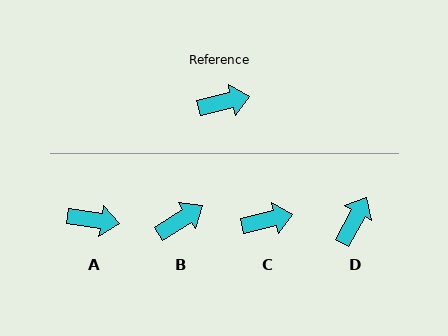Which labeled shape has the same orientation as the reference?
C.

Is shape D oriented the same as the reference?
No, it is off by about 49 degrees.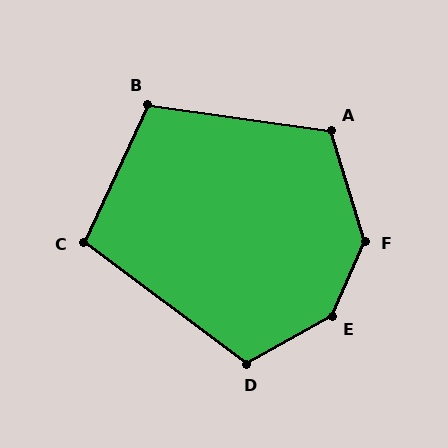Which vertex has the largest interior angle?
E, at approximately 143 degrees.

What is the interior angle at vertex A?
Approximately 115 degrees (obtuse).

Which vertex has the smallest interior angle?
C, at approximately 102 degrees.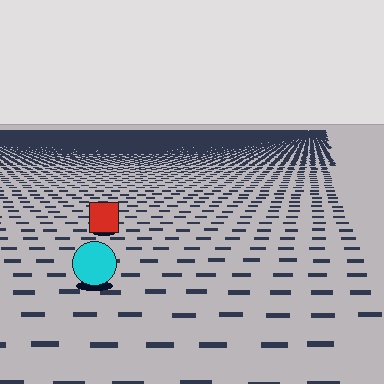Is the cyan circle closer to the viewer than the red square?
Yes. The cyan circle is closer — you can tell from the texture gradient: the ground texture is coarser near it.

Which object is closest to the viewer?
The cyan circle is closest. The texture marks near it are larger and more spread out.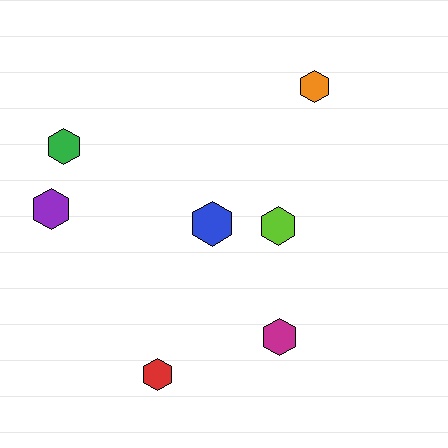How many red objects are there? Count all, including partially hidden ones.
There is 1 red object.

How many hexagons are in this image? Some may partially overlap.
There are 7 hexagons.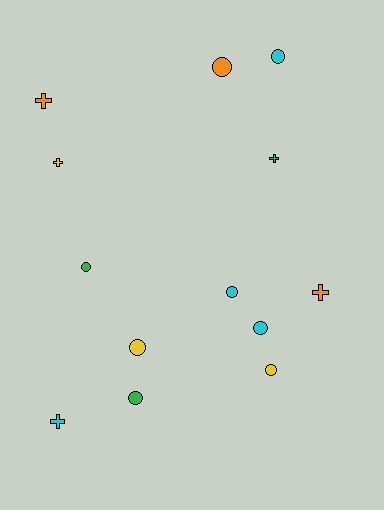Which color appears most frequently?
Cyan, with 4 objects.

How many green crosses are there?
There is 1 green cross.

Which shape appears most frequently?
Circle, with 8 objects.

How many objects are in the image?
There are 13 objects.